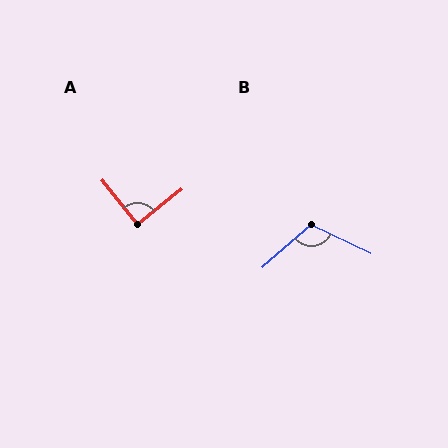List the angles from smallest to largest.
A (90°), B (113°).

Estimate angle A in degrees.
Approximately 90 degrees.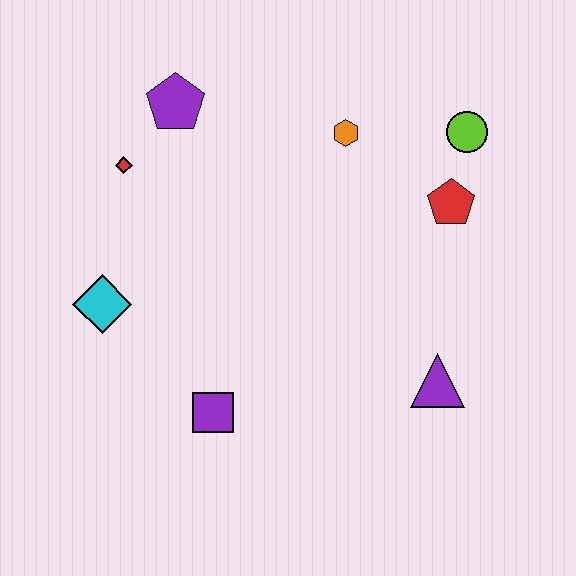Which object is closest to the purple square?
The cyan diamond is closest to the purple square.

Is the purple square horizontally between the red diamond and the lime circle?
Yes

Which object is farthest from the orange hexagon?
The purple square is farthest from the orange hexagon.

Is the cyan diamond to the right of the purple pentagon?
No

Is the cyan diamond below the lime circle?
Yes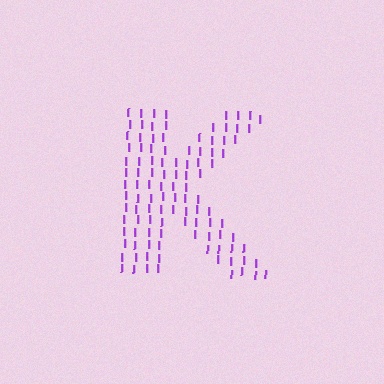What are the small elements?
The small elements are letter I's.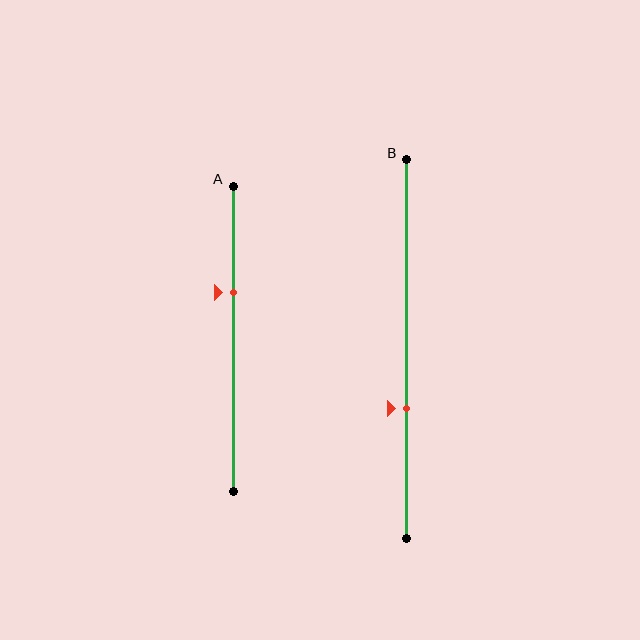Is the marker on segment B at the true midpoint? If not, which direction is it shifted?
No, the marker on segment B is shifted downward by about 16% of the segment length.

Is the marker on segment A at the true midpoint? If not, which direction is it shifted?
No, the marker on segment A is shifted upward by about 15% of the segment length.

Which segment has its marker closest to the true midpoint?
Segment A has its marker closest to the true midpoint.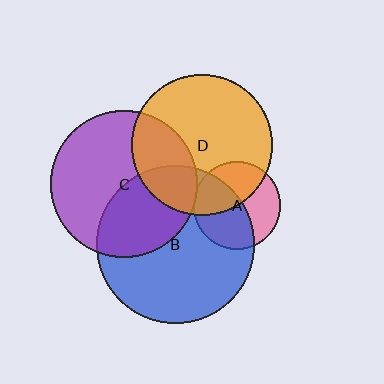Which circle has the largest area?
Circle B (blue).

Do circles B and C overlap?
Yes.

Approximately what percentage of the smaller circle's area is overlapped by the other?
Approximately 40%.